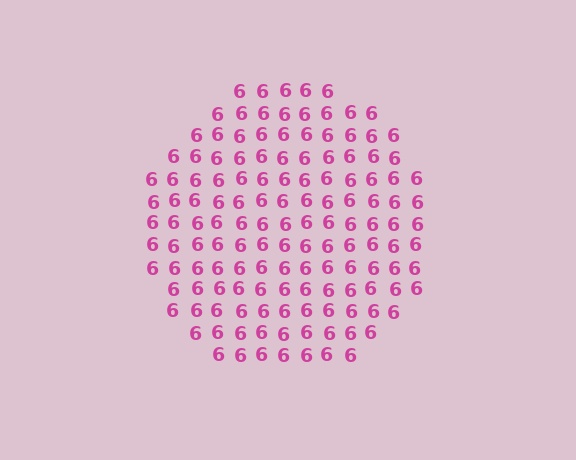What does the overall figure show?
The overall figure shows a circle.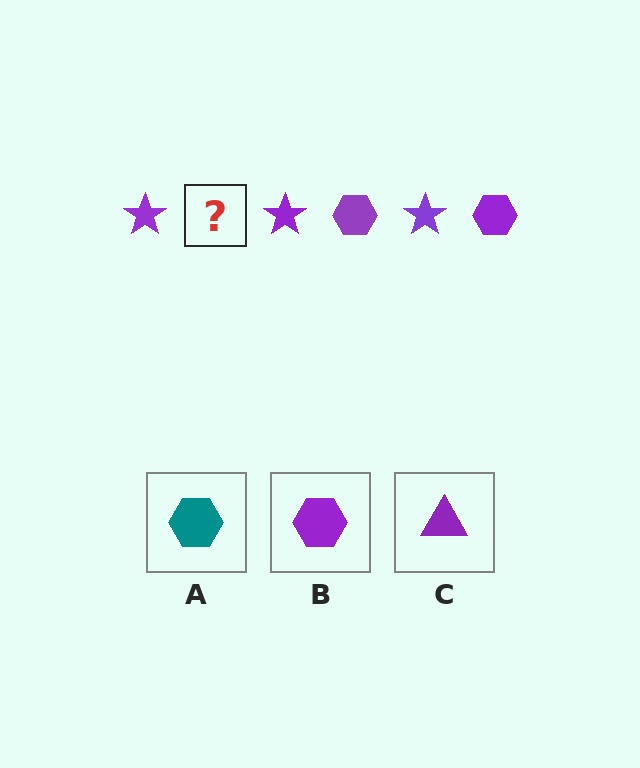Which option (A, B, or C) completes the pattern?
B.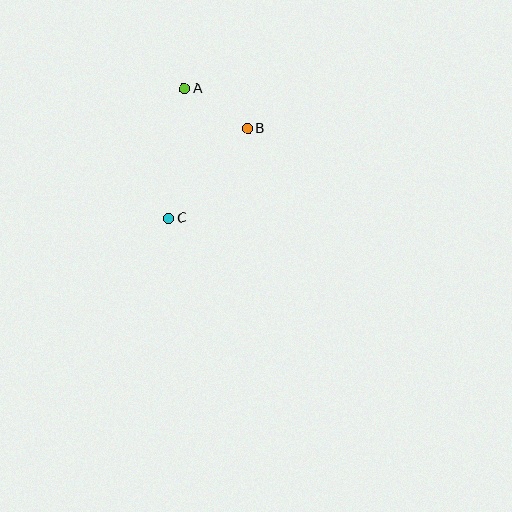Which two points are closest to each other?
Points A and B are closest to each other.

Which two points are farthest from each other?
Points A and C are farthest from each other.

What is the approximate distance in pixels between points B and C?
The distance between B and C is approximately 119 pixels.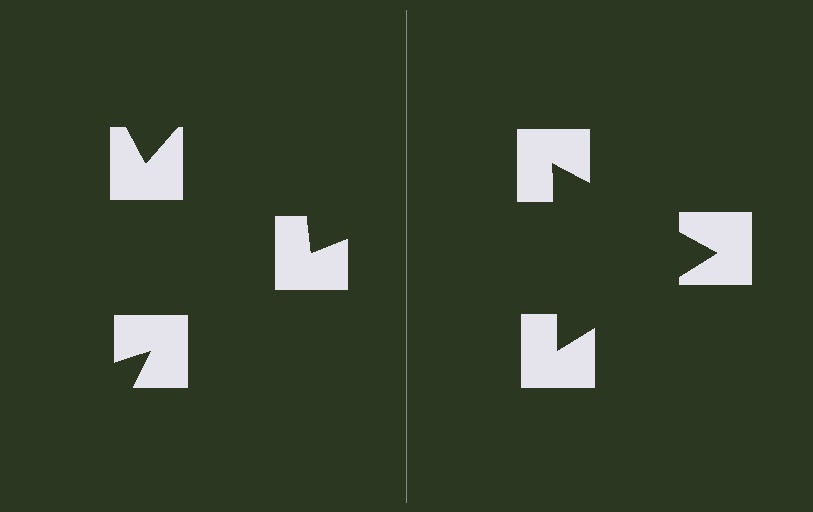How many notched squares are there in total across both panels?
6 — 3 on each side.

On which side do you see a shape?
An illusory triangle appears on the right side. On the left side the wedge cuts are rotated, so no coherent shape forms.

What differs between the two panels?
The notched squares are positioned identically on both sides; only the wedge orientations differ. On the right they align to a triangle; on the left they are misaligned.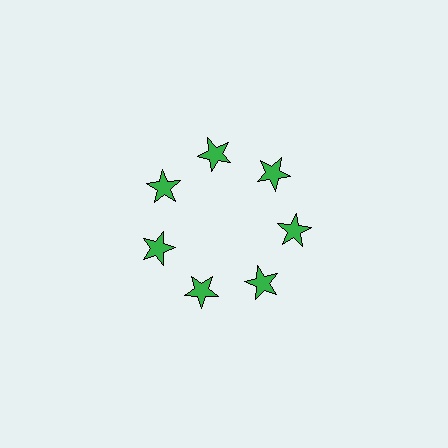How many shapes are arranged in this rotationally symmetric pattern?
There are 7 shapes, arranged in 7 groups of 1.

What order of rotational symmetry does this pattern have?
This pattern has 7-fold rotational symmetry.